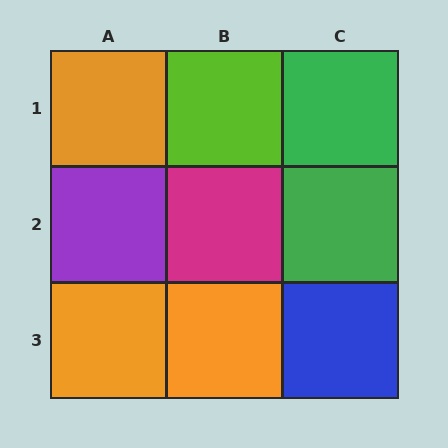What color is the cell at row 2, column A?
Purple.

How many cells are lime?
1 cell is lime.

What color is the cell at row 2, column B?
Magenta.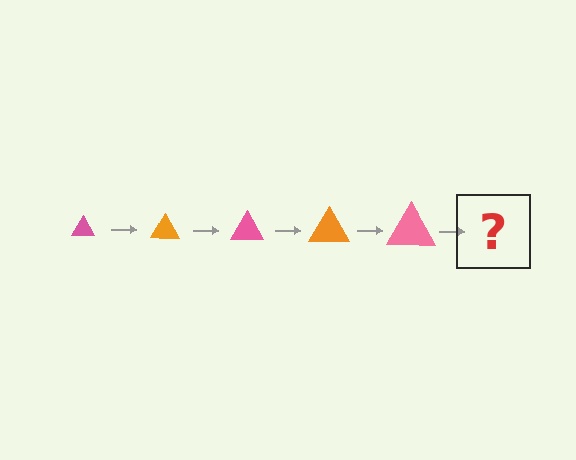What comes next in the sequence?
The next element should be an orange triangle, larger than the previous one.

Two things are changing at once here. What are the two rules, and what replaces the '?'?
The two rules are that the triangle grows larger each step and the color cycles through pink and orange. The '?' should be an orange triangle, larger than the previous one.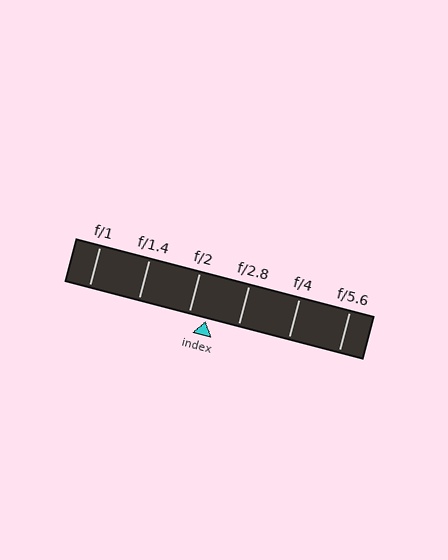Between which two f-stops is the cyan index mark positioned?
The index mark is between f/2 and f/2.8.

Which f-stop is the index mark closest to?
The index mark is closest to f/2.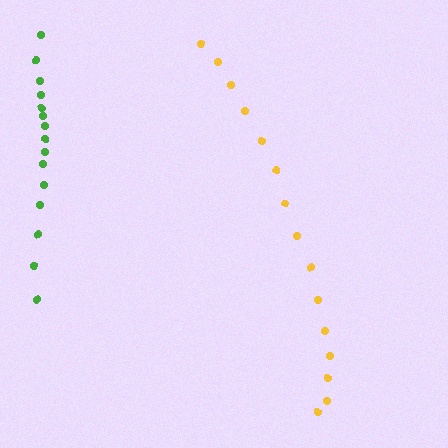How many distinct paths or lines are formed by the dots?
There are 2 distinct paths.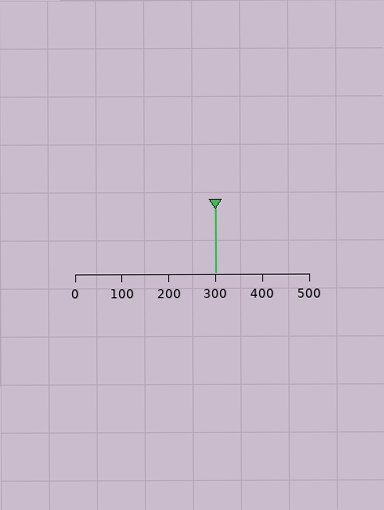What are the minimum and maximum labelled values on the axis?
The axis runs from 0 to 500.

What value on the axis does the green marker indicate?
The marker indicates approximately 300.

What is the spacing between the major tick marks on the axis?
The major ticks are spaced 100 apart.